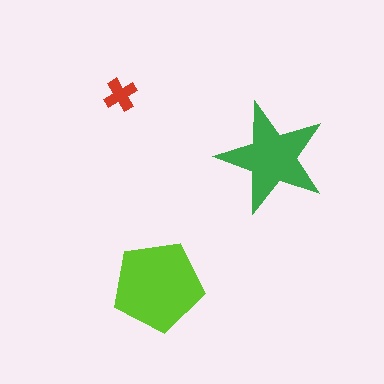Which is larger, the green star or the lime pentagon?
The lime pentagon.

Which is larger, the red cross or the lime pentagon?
The lime pentagon.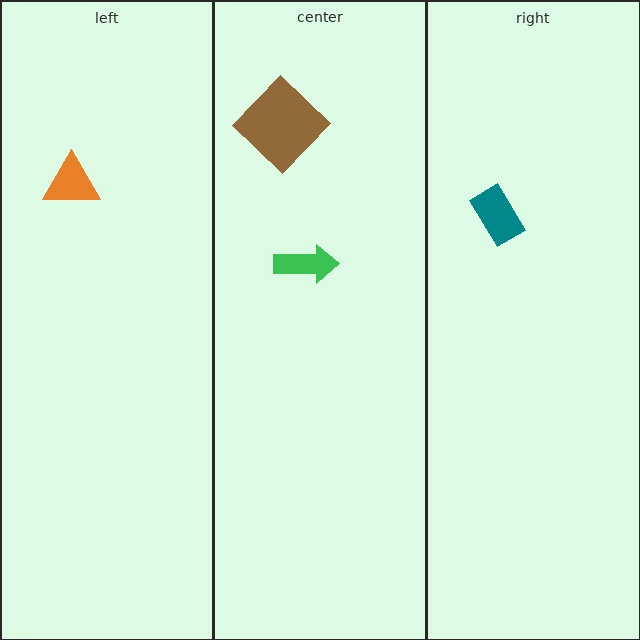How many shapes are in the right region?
1.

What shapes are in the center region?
The green arrow, the brown diamond.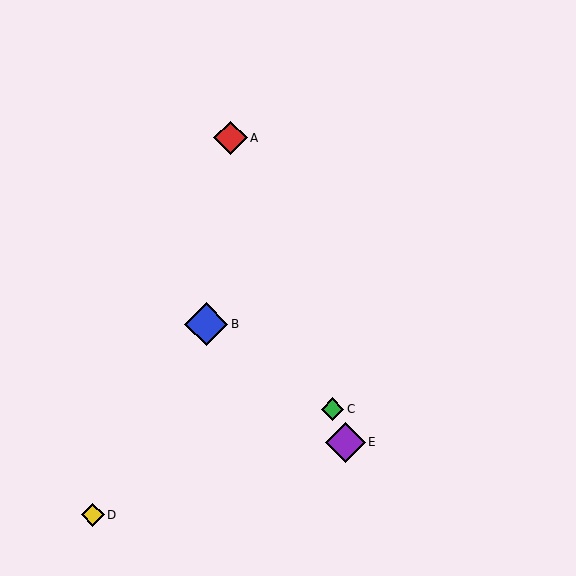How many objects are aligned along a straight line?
3 objects (A, C, E) are aligned along a straight line.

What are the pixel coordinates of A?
Object A is at (231, 138).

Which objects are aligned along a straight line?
Objects A, C, E are aligned along a straight line.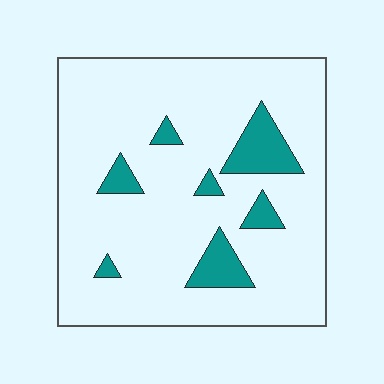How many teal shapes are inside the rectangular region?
7.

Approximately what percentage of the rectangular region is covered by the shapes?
Approximately 10%.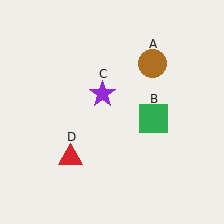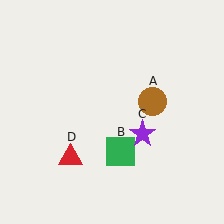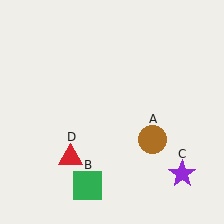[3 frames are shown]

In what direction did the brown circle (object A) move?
The brown circle (object A) moved down.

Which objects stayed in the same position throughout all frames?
Red triangle (object D) remained stationary.